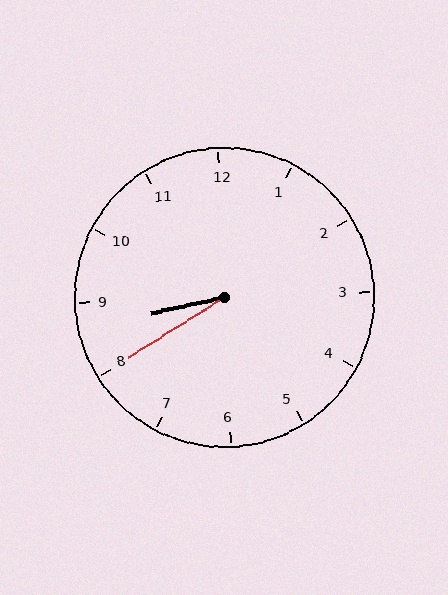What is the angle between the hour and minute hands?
Approximately 20 degrees.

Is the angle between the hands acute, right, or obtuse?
It is acute.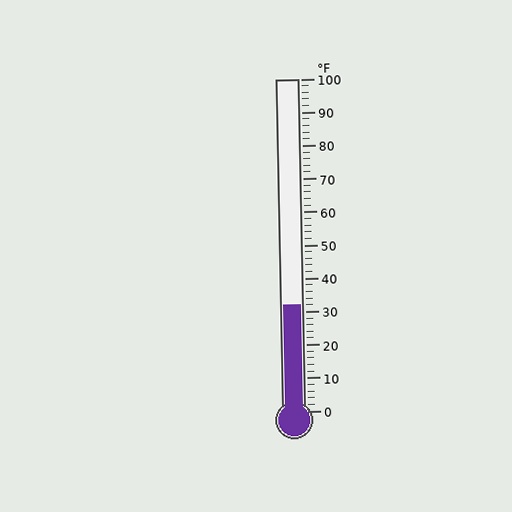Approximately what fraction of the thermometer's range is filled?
The thermometer is filled to approximately 30% of its range.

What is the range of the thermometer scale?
The thermometer scale ranges from 0°F to 100°F.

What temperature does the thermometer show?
The thermometer shows approximately 32°F.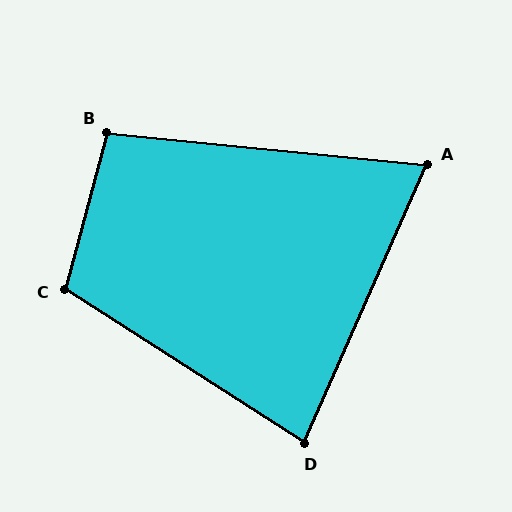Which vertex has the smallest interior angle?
A, at approximately 72 degrees.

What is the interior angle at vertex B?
Approximately 99 degrees (obtuse).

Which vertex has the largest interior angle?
C, at approximately 108 degrees.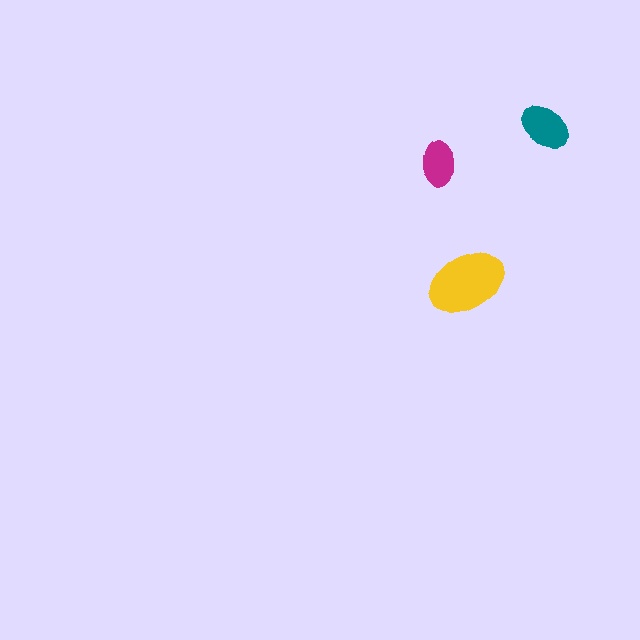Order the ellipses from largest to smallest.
the yellow one, the teal one, the magenta one.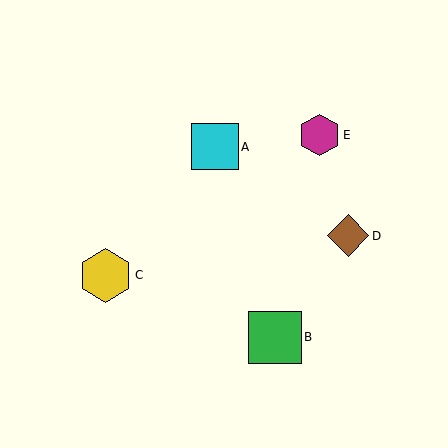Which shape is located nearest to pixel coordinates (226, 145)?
The cyan square (labeled A) at (215, 147) is nearest to that location.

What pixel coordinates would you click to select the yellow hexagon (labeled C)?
Click at (106, 275) to select the yellow hexagon C.